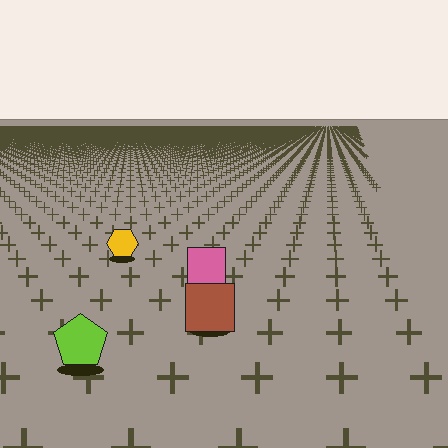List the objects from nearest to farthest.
From nearest to farthest: the lime pentagon, the brown square, the pink square, the yellow hexagon.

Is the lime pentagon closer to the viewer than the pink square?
Yes. The lime pentagon is closer — you can tell from the texture gradient: the ground texture is coarser near it.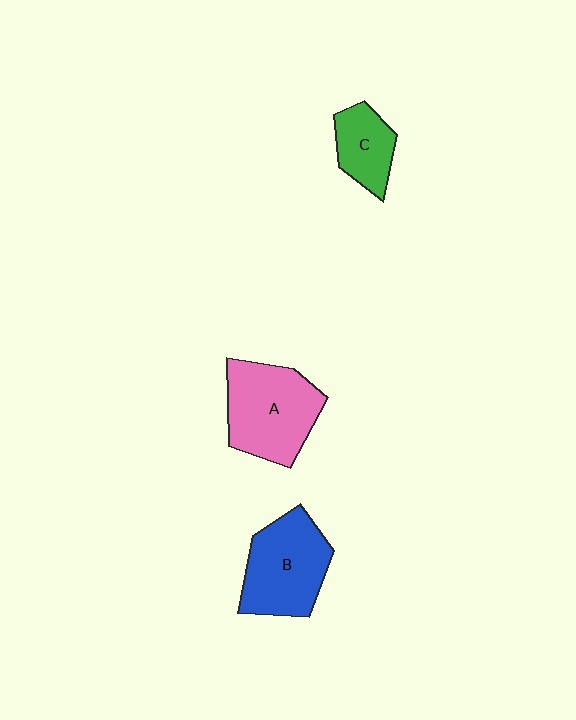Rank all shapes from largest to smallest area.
From largest to smallest: A (pink), B (blue), C (green).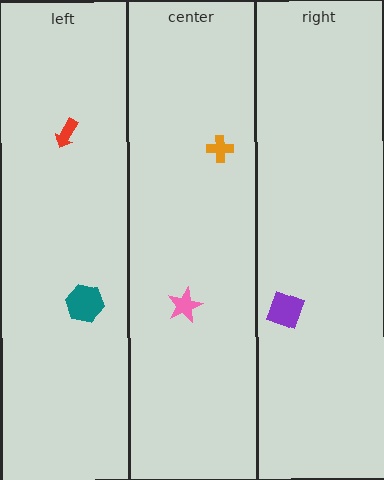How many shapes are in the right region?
1.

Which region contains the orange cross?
The center region.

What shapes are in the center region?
The pink star, the orange cross.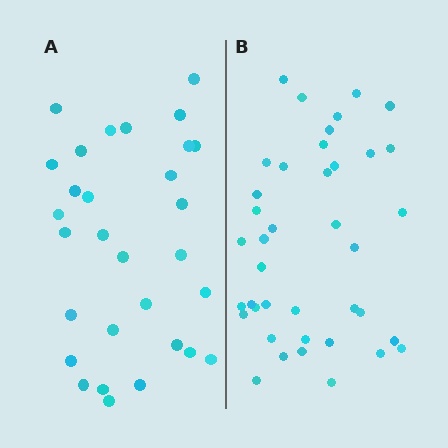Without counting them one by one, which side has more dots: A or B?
Region B (the right region) has more dots.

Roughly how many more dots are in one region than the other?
Region B has roughly 10 or so more dots than region A.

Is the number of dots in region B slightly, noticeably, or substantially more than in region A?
Region B has noticeably more, but not dramatically so. The ratio is roughly 1.3 to 1.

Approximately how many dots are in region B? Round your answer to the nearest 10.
About 40 dots.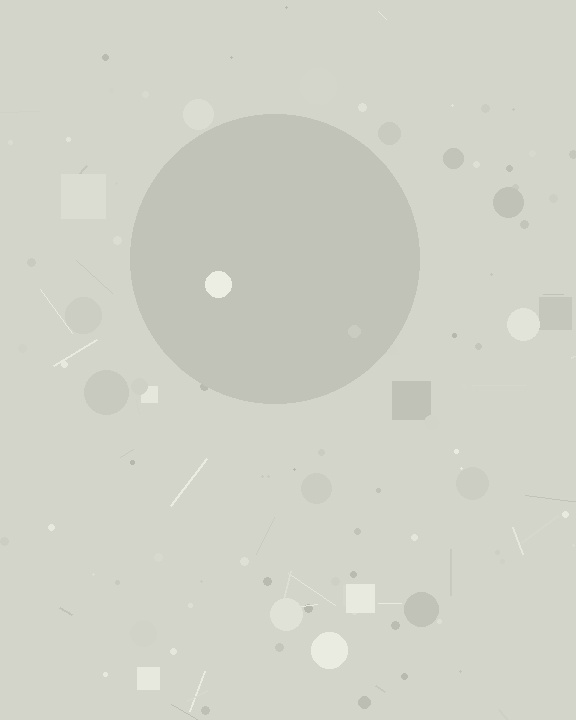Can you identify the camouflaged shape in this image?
The camouflaged shape is a circle.